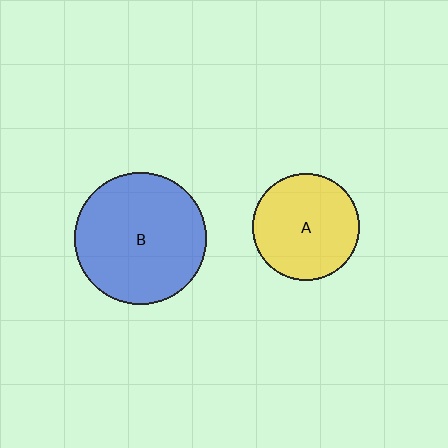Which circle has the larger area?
Circle B (blue).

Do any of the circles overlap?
No, none of the circles overlap.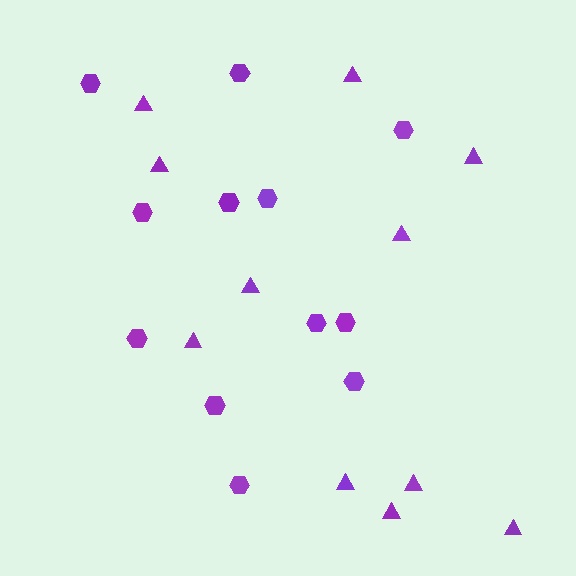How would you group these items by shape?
There are 2 groups: one group of hexagons (12) and one group of triangles (11).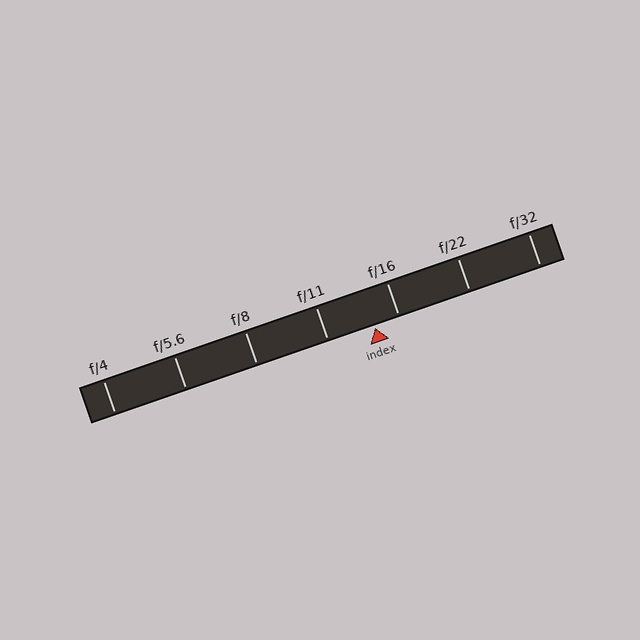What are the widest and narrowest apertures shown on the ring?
The widest aperture shown is f/4 and the narrowest is f/32.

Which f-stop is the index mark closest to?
The index mark is closest to f/16.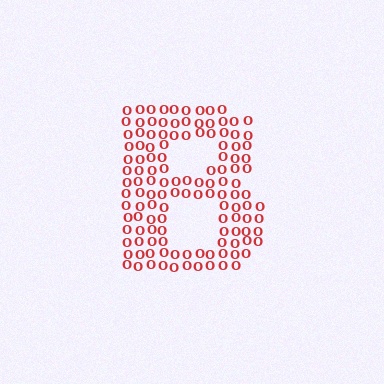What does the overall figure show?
The overall figure shows the letter B.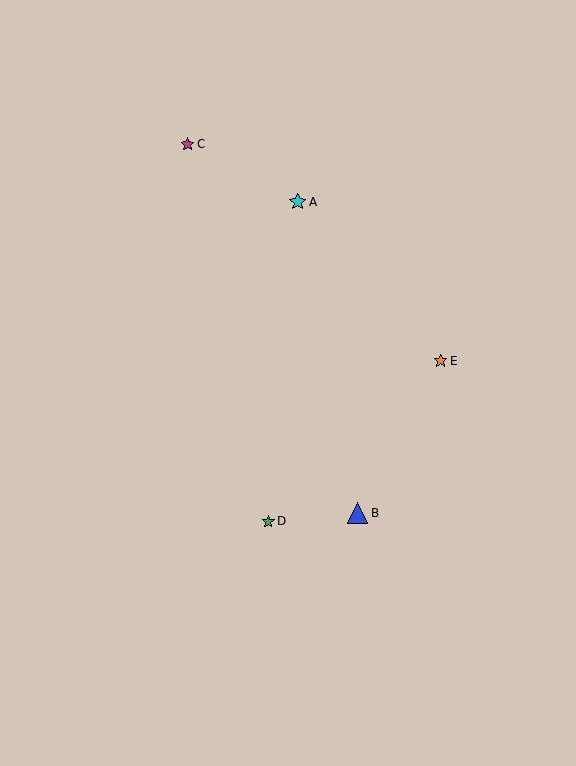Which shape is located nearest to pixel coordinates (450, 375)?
The orange star (labeled E) at (441, 361) is nearest to that location.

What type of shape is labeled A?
Shape A is a cyan star.